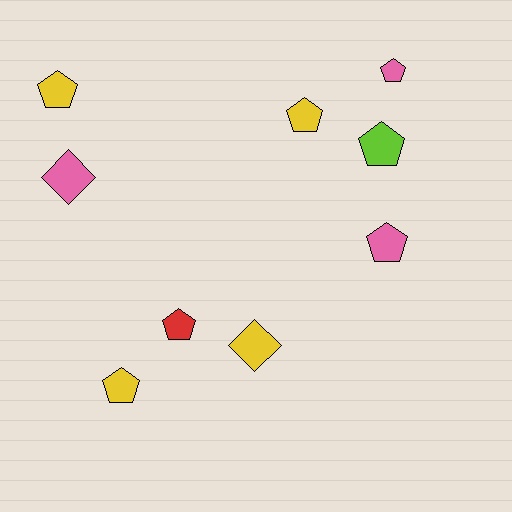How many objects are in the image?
There are 9 objects.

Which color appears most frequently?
Yellow, with 4 objects.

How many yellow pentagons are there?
There are 3 yellow pentagons.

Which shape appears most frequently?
Pentagon, with 7 objects.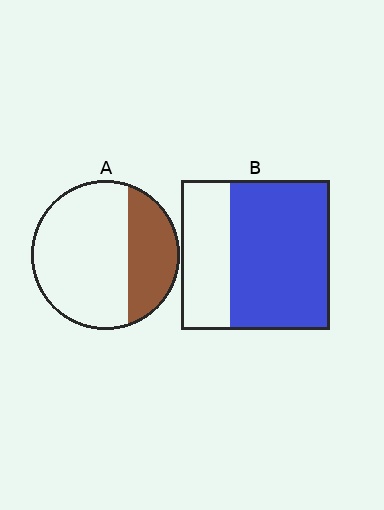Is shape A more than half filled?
No.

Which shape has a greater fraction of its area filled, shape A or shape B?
Shape B.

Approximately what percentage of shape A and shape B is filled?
A is approximately 30% and B is approximately 65%.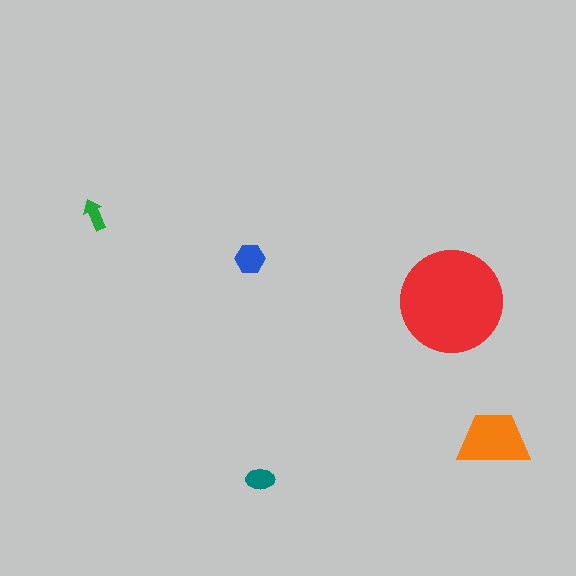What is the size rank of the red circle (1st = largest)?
1st.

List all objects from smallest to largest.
The green arrow, the teal ellipse, the blue hexagon, the orange trapezoid, the red circle.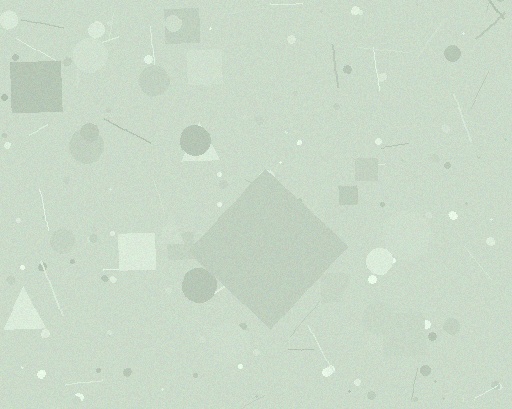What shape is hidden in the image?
A diamond is hidden in the image.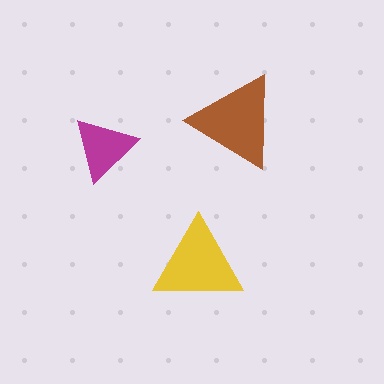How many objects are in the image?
There are 3 objects in the image.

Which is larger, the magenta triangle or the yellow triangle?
The yellow one.